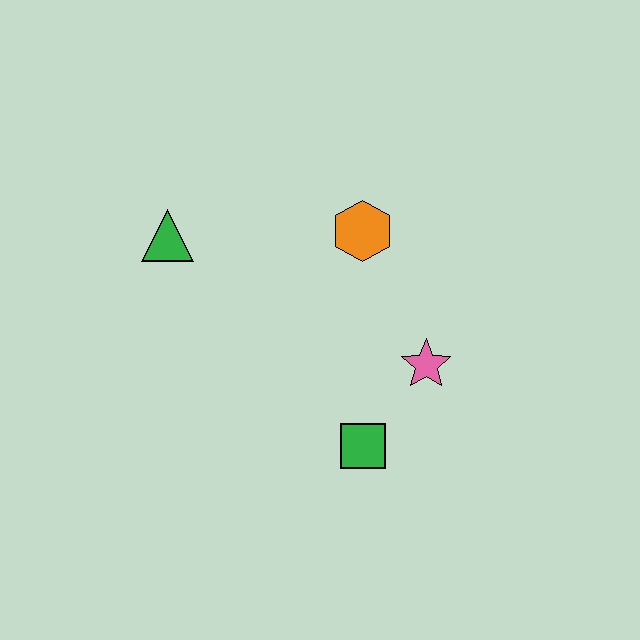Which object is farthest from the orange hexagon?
The green square is farthest from the orange hexagon.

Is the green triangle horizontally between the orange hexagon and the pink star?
No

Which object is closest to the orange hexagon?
The pink star is closest to the orange hexagon.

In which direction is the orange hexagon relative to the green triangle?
The orange hexagon is to the right of the green triangle.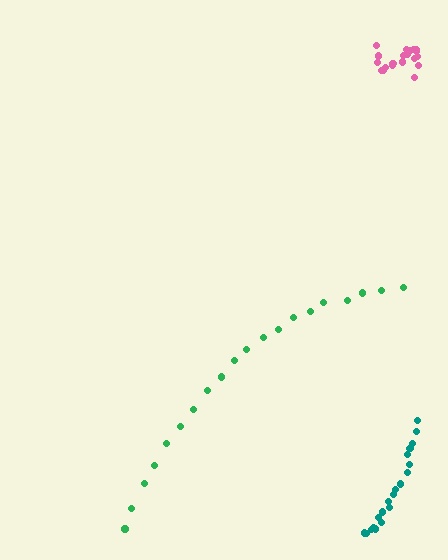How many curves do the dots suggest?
There are 3 distinct paths.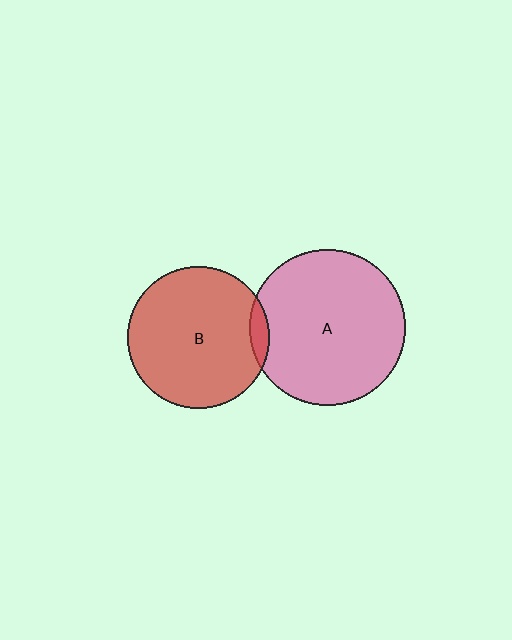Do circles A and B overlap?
Yes.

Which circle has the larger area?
Circle A (pink).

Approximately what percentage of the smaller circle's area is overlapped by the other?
Approximately 5%.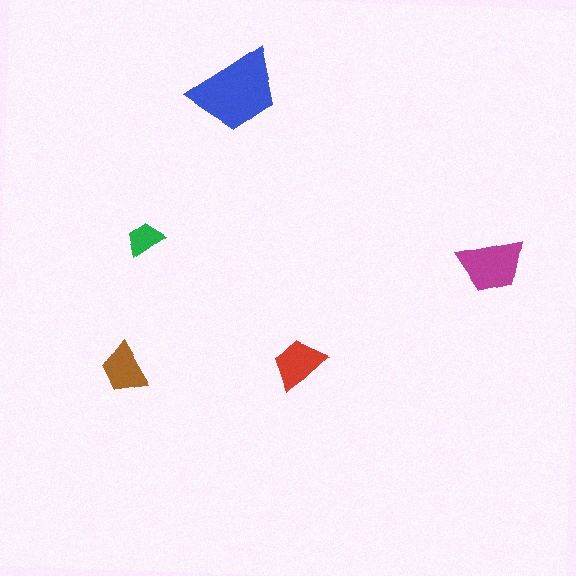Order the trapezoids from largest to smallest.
the blue one, the magenta one, the red one, the brown one, the green one.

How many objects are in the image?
There are 5 objects in the image.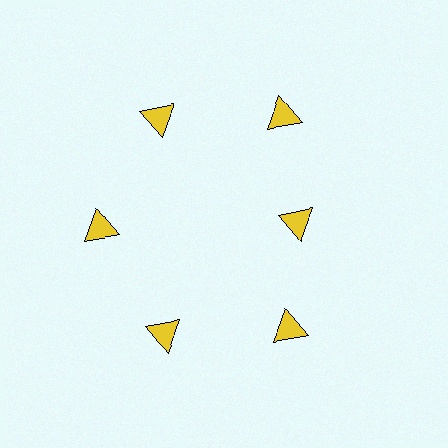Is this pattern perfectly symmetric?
No. The 6 yellow triangles are arranged in a ring, but one element near the 3 o'clock position is pulled inward toward the center, breaking the 6-fold rotational symmetry.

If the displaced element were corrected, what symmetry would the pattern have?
It would have 6-fold rotational symmetry — the pattern would map onto itself every 60 degrees.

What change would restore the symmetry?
The symmetry would be restored by moving it outward, back onto the ring so that all 6 triangles sit at equal angles and equal distance from the center.